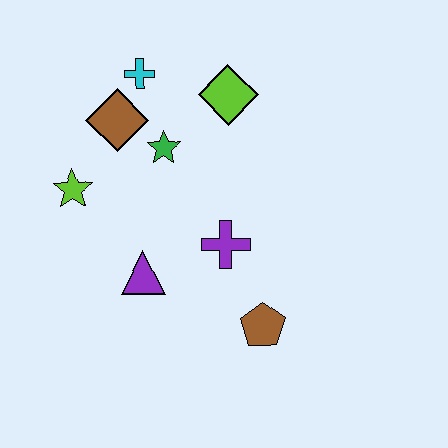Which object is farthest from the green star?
The brown pentagon is farthest from the green star.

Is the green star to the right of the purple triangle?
Yes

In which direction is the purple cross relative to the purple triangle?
The purple cross is to the right of the purple triangle.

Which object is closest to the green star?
The brown diamond is closest to the green star.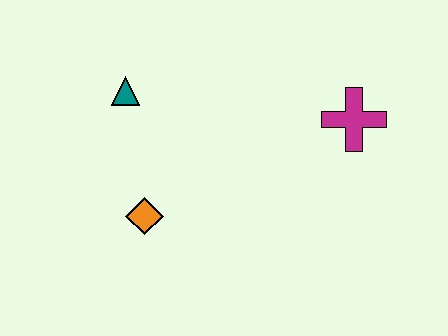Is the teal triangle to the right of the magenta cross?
No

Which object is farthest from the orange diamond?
The magenta cross is farthest from the orange diamond.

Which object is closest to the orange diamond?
The teal triangle is closest to the orange diamond.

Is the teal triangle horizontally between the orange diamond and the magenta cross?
No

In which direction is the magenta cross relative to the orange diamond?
The magenta cross is to the right of the orange diamond.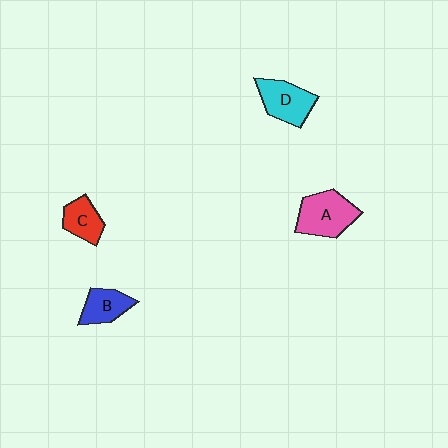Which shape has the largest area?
Shape A (pink).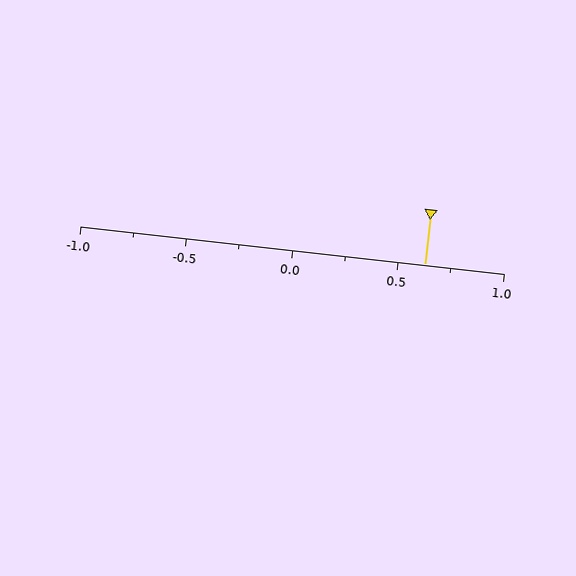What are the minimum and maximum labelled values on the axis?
The axis runs from -1.0 to 1.0.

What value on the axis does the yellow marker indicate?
The marker indicates approximately 0.62.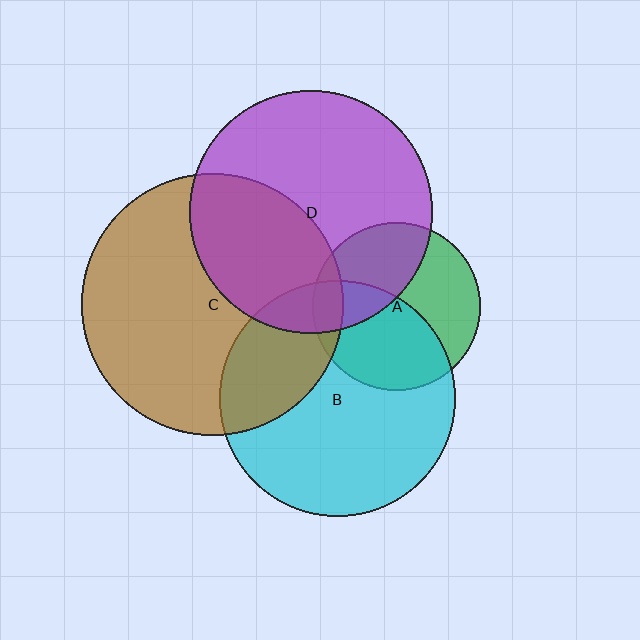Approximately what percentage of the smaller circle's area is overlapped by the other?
Approximately 40%.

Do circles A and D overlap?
Yes.